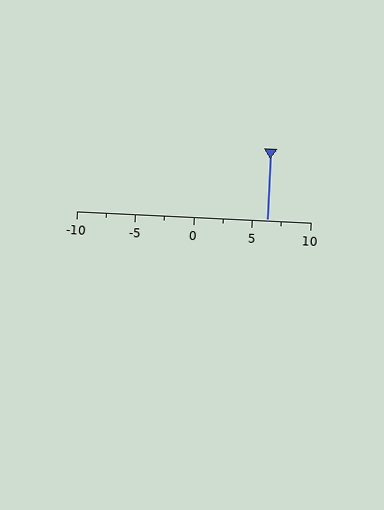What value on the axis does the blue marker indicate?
The marker indicates approximately 6.2.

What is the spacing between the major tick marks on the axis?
The major ticks are spaced 5 apart.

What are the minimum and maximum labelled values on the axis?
The axis runs from -10 to 10.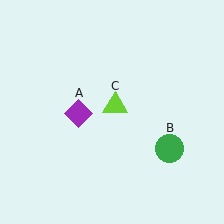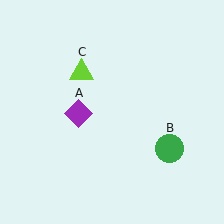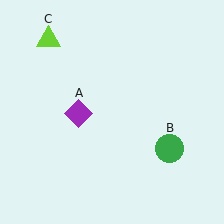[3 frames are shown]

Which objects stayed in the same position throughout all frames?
Purple diamond (object A) and green circle (object B) remained stationary.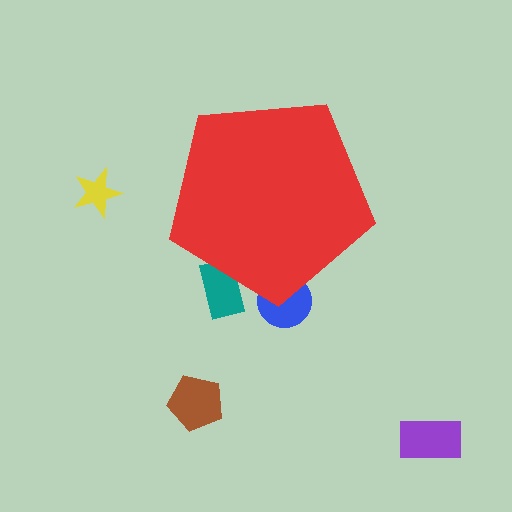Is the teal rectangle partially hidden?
Yes, the teal rectangle is partially hidden behind the red pentagon.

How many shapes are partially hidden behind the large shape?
2 shapes are partially hidden.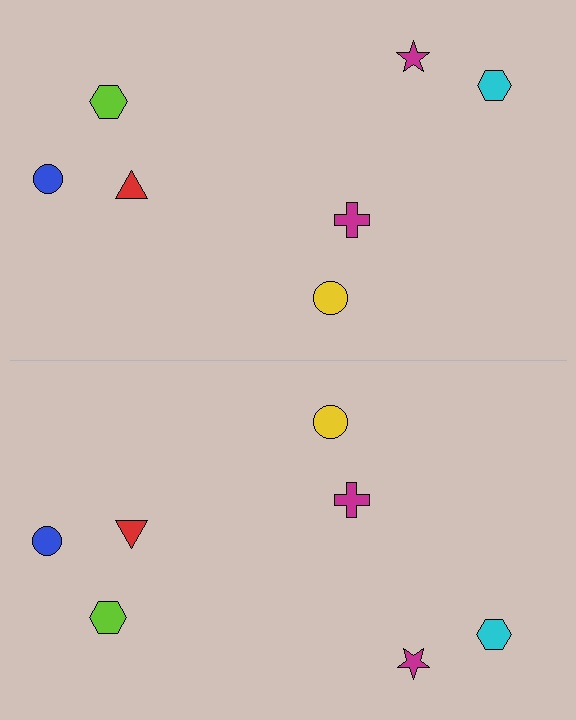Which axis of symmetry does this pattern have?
The pattern has a horizontal axis of symmetry running through the center of the image.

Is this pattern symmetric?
Yes, this pattern has bilateral (reflection) symmetry.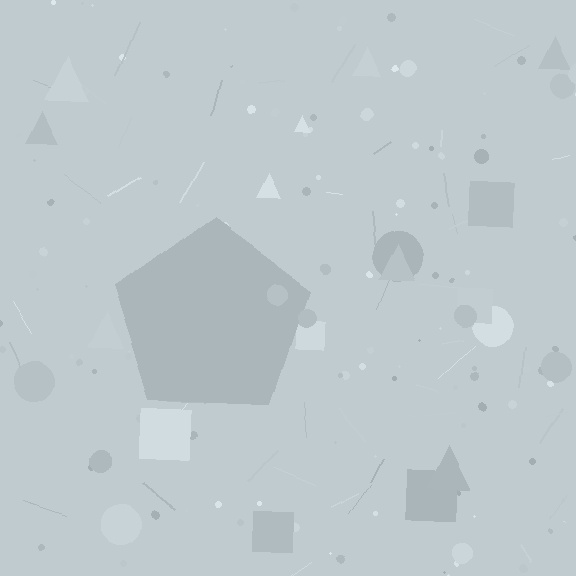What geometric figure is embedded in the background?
A pentagon is embedded in the background.